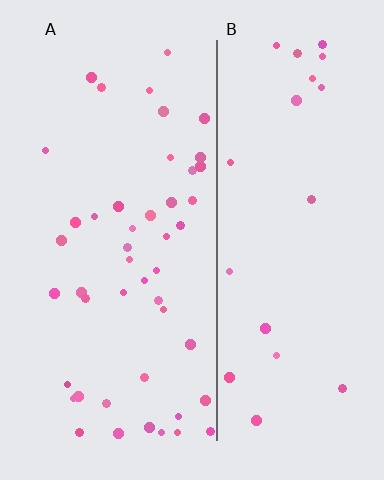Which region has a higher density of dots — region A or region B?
A (the left).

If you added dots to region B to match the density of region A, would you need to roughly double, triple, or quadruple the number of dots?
Approximately double.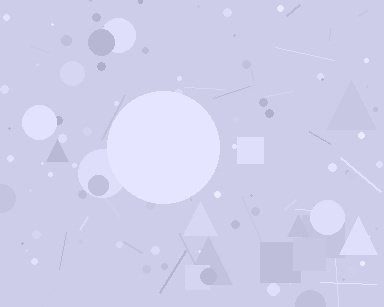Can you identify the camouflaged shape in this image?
The camouflaged shape is a circle.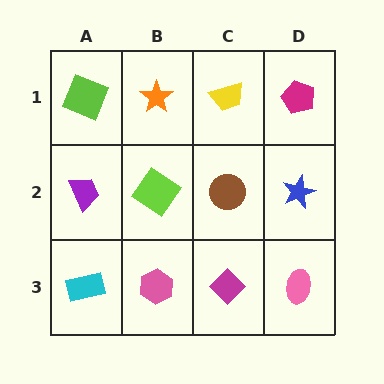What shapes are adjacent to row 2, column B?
An orange star (row 1, column B), a pink hexagon (row 3, column B), a purple trapezoid (row 2, column A), a brown circle (row 2, column C).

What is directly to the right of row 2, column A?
A lime diamond.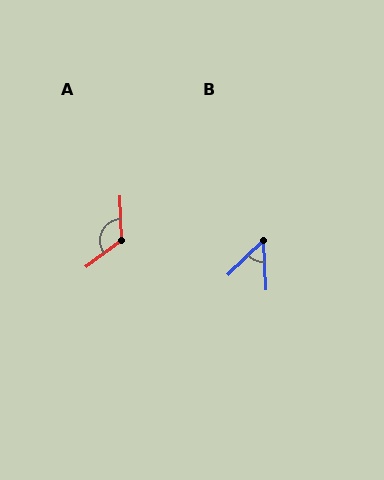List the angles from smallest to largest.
B (49°), A (125°).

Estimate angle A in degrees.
Approximately 125 degrees.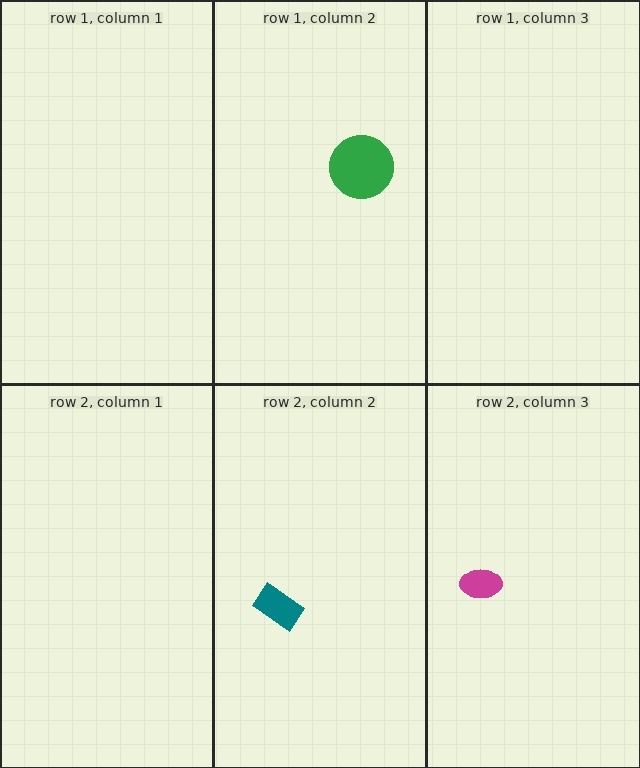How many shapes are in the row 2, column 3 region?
1.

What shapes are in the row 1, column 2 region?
The green circle.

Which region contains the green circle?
The row 1, column 2 region.